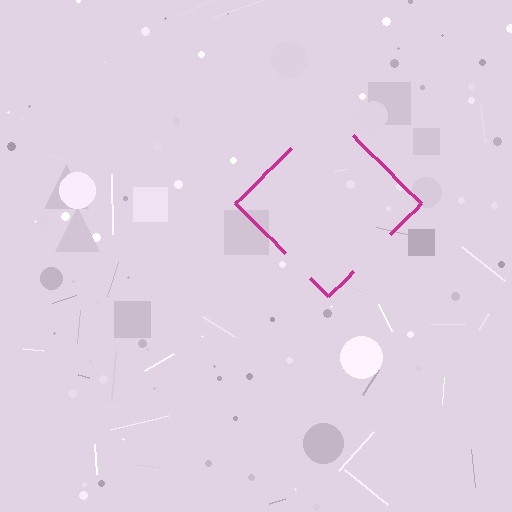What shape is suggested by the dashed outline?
The dashed outline suggests a diamond.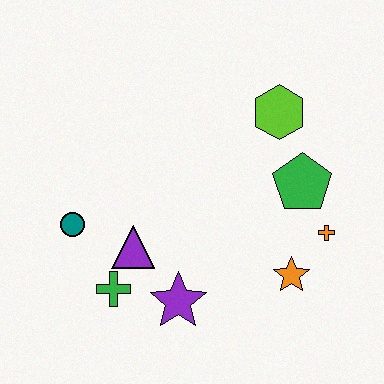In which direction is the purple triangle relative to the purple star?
The purple triangle is above the purple star.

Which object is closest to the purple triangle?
The green cross is closest to the purple triangle.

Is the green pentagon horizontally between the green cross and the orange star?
No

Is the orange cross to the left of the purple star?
No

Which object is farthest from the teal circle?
The orange cross is farthest from the teal circle.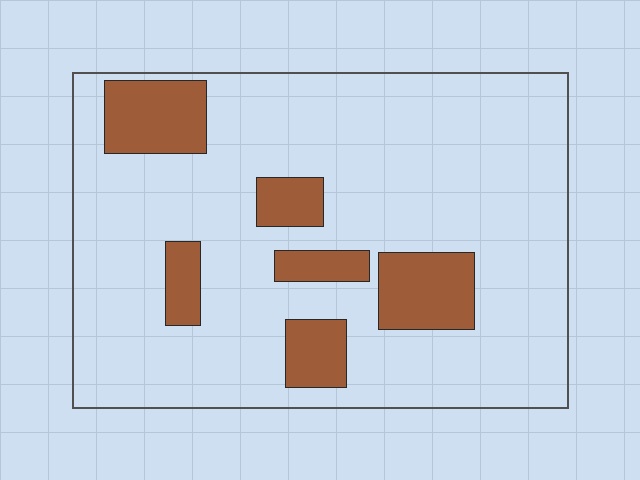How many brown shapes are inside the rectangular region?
6.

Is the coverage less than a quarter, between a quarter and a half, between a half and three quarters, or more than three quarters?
Less than a quarter.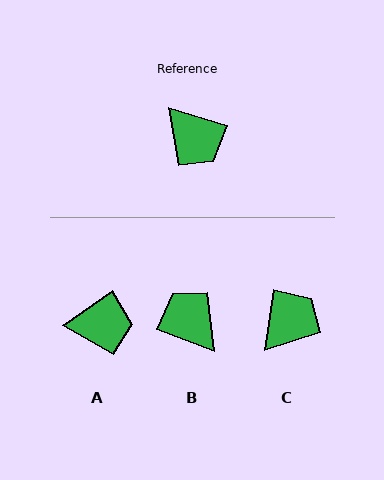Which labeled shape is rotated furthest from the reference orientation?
B, about 176 degrees away.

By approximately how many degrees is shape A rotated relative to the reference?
Approximately 51 degrees counter-clockwise.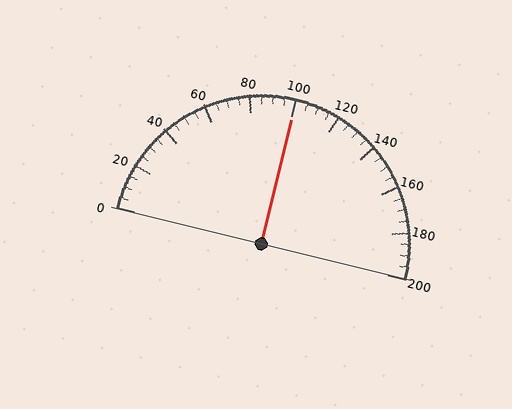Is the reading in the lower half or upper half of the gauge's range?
The reading is in the upper half of the range (0 to 200).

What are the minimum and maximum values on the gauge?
The gauge ranges from 0 to 200.